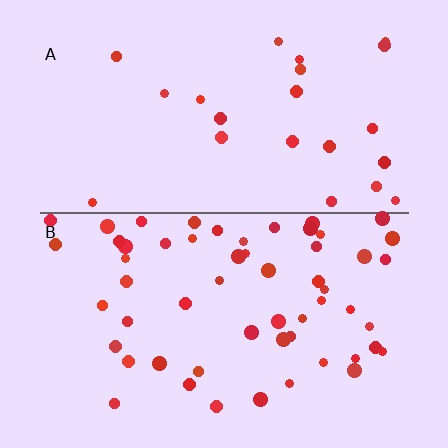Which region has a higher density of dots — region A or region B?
B (the bottom).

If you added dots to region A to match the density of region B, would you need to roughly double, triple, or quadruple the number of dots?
Approximately double.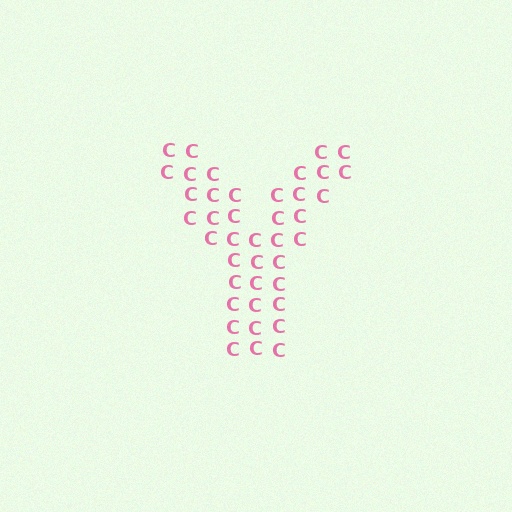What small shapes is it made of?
It is made of small letter C's.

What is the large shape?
The large shape is the letter Y.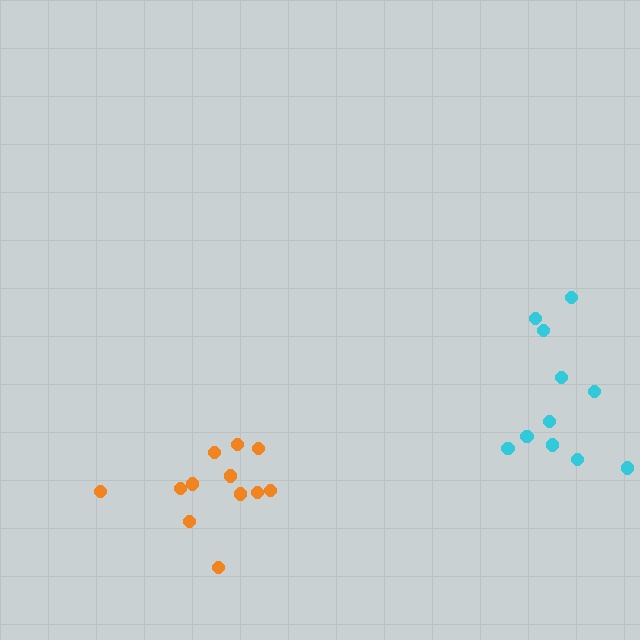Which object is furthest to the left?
The orange cluster is leftmost.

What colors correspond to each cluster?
The clusters are colored: cyan, orange.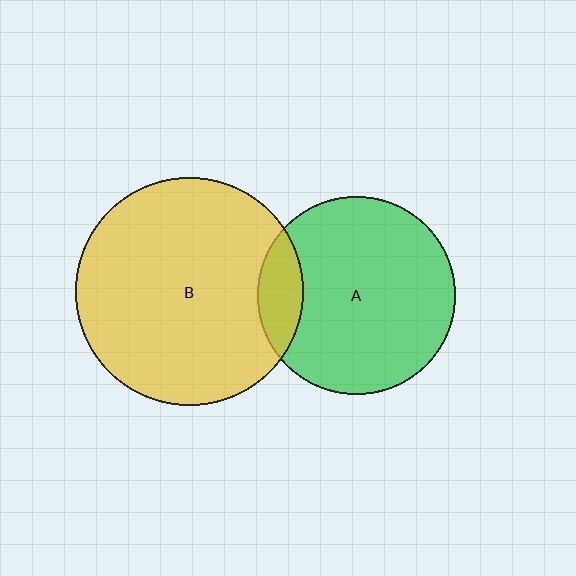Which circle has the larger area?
Circle B (yellow).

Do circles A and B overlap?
Yes.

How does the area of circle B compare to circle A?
Approximately 1.3 times.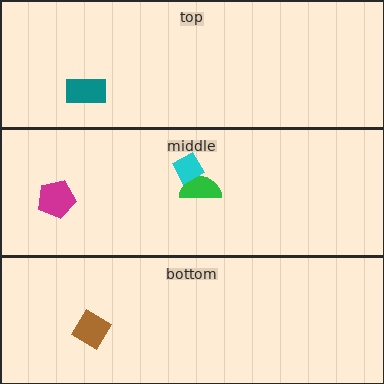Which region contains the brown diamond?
The bottom region.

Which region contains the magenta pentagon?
The middle region.